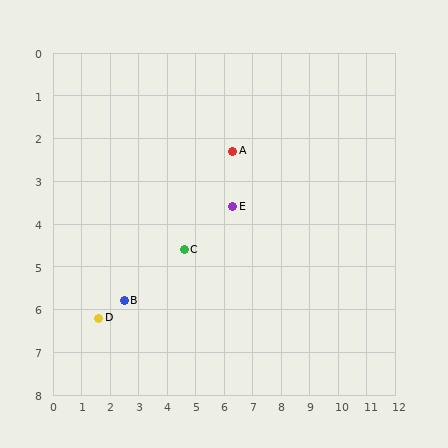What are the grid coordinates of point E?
Point E is at approximately (6.3, 3.6).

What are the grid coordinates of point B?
Point B is at approximately (2.5, 5.8).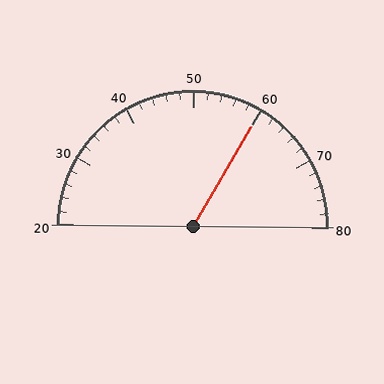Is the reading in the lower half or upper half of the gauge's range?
The reading is in the upper half of the range (20 to 80).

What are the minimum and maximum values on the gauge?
The gauge ranges from 20 to 80.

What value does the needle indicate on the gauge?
The needle indicates approximately 60.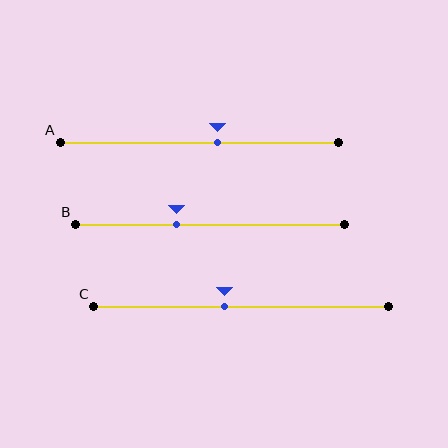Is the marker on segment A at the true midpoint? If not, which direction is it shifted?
No, the marker on segment A is shifted to the right by about 7% of the segment length.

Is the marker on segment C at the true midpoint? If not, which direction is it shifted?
No, the marker on segment C is shifted to the left by about 5% of the segment length.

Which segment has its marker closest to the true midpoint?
Segment C has its marker closest to the true midpoint.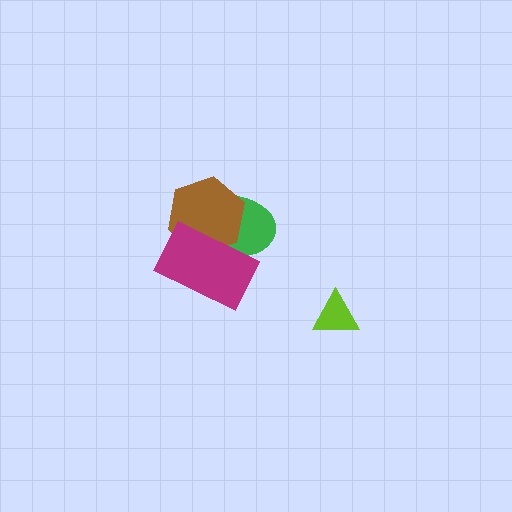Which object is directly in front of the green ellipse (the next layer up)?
The brown hexagon is directly in front of the green ellipse.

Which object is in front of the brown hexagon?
The magenta rectangle is in front of the brown hexagon.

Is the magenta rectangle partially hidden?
No, no other shape covers it.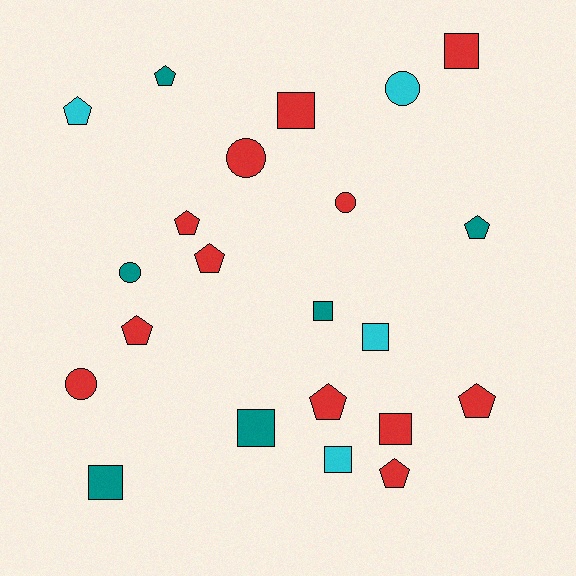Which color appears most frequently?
Red, with 12 objects.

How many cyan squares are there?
There are 2 cyan squares.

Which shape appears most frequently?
Pentagon, with 9 objects.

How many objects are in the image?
There are 22 objects.